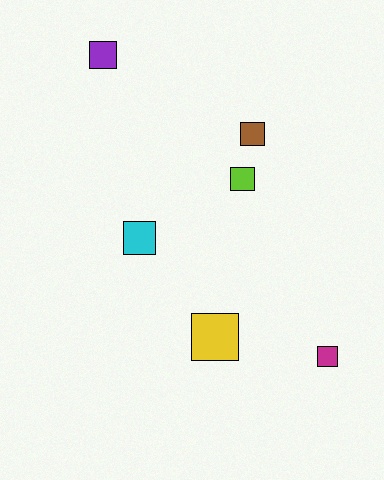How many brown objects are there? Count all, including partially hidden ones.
There is 1 brown object.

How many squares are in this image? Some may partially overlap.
There are 6 squares.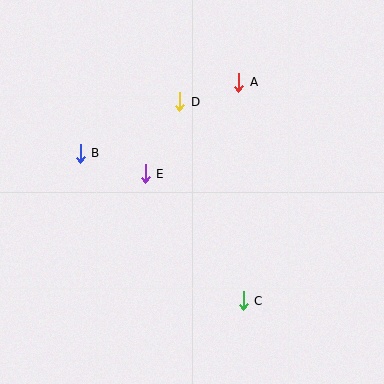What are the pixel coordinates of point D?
Point D is at (180, 102).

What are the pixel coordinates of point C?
Point C is at (243, 301).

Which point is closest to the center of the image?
Point E at (145, 174) is closest to the center.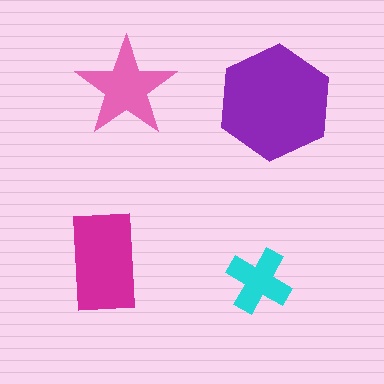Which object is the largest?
The purple hexagon.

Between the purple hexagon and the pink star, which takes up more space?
The purple hexagon.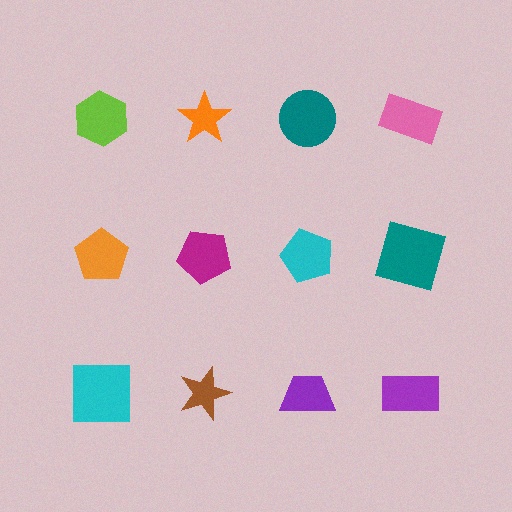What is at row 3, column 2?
A brown star.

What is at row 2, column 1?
An orange pentagon.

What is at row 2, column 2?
A magenta pentagon.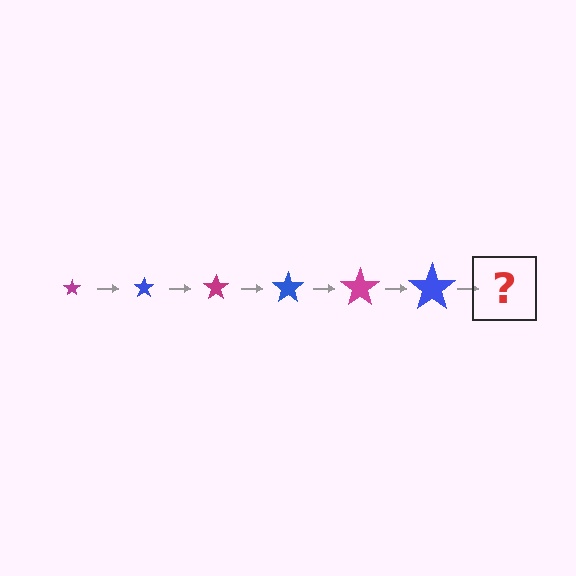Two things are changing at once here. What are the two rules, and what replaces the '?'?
The two rules are that the star grows larger each step and the color cycles through magenta and blue. The '?' should be a magenta star, larger than the previous one.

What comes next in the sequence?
The next element should be a magenta star, larger than the previous one.